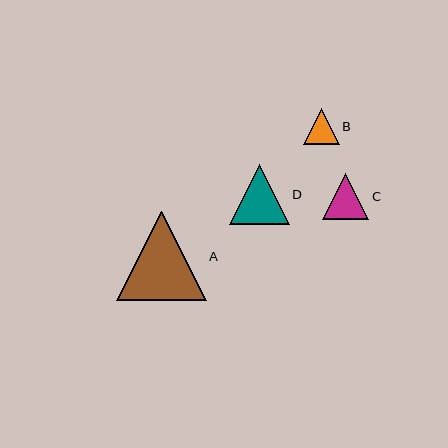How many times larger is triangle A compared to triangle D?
Triangle A is approximately 1.5 times the size of triangle D.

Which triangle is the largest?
Triangle A is the largest with a size of approximately 89 pixels.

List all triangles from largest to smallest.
From largest to smallest: A, D, C, B.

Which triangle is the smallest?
Triangle B is the smallest with a size of approximately 35 pixels.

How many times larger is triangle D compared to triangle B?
Triangle D is approximately 1.7 times the size of triangle B.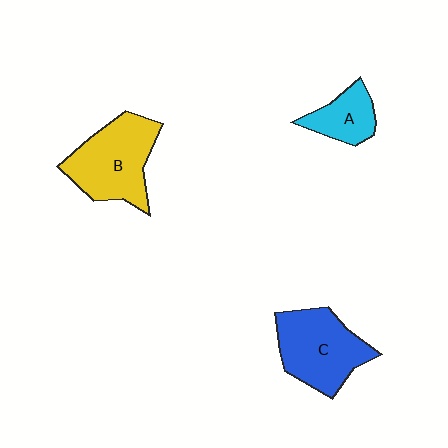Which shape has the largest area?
Shape B (yellow).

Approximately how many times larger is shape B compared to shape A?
Approximately 2.0 times.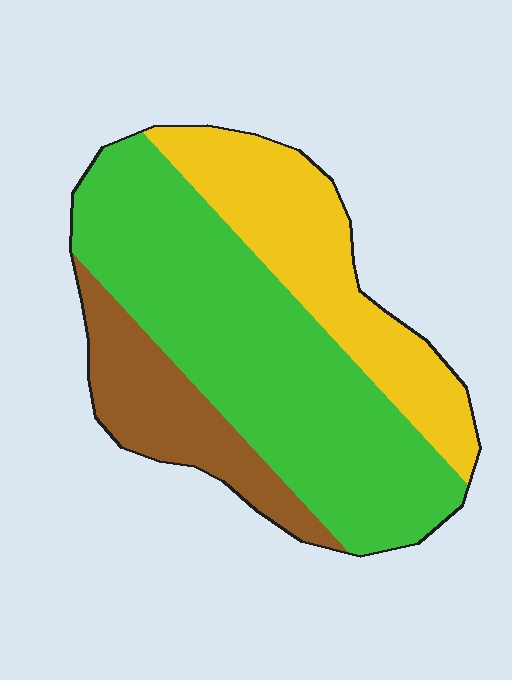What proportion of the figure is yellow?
Yellow takes up about one quarter (1/4) of the figure.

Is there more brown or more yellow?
Yellow.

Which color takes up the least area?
Brown, at roughly 20%.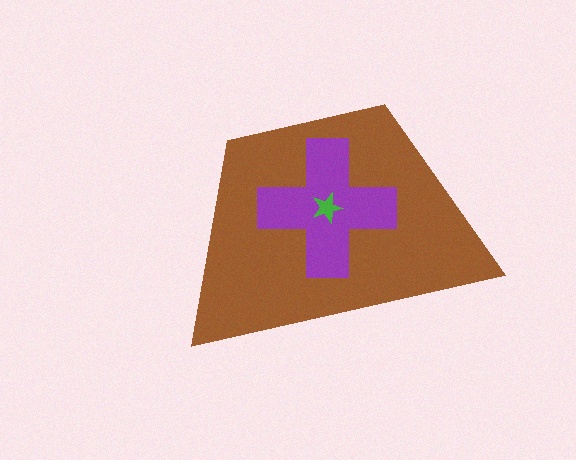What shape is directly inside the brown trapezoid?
The purple cross.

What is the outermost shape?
The brown trapezoid.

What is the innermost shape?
The green star.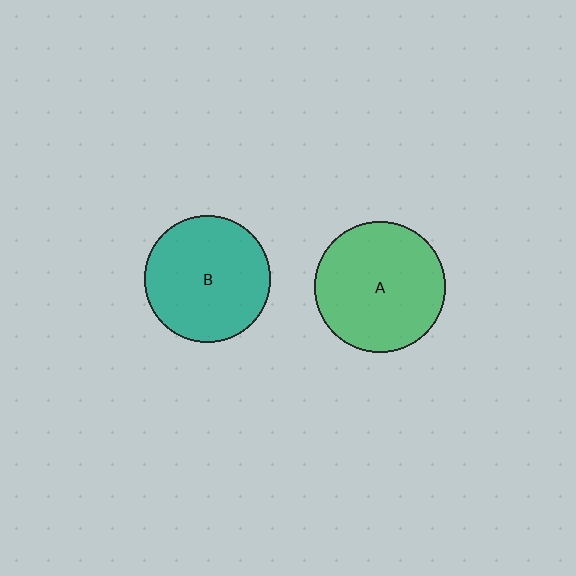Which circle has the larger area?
Circle A (green).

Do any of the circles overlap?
No, none of the circles overlap.